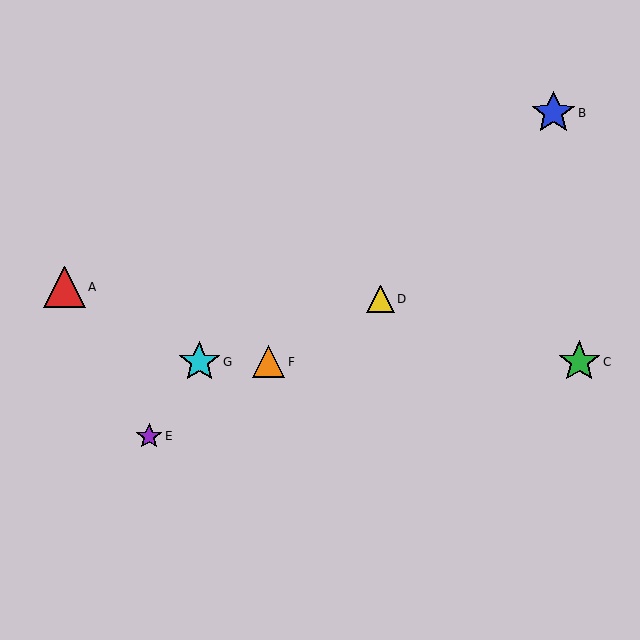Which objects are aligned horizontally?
Objects C, F, G are aligned horizontally.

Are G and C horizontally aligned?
Yes, both are at y≈362.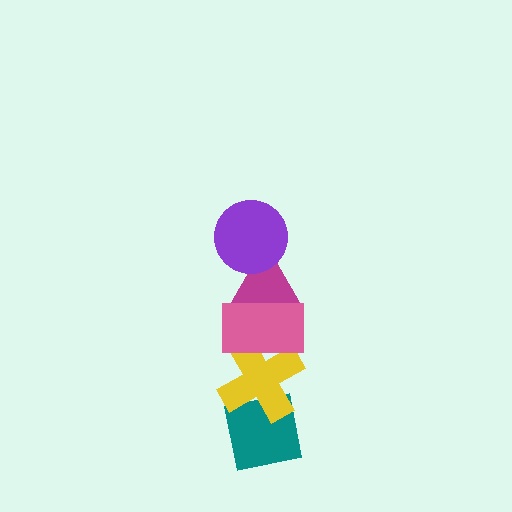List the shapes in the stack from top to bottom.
From top to bottom: the purple circle, the magenta triangle, the pink rectangle, the yellow cross, the teal square.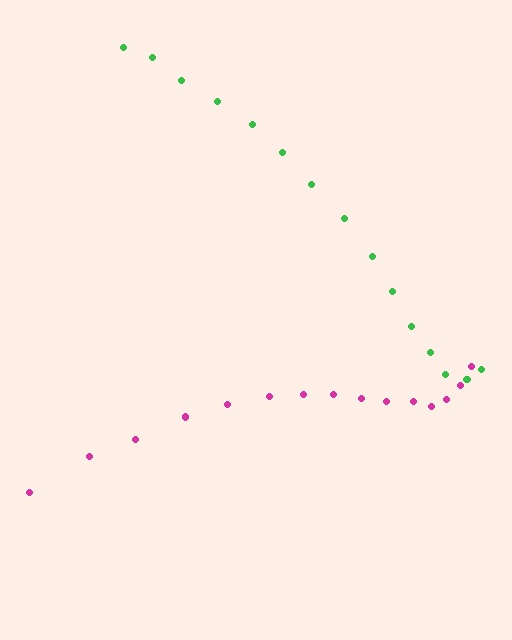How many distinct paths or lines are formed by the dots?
There are 2 distinct paths.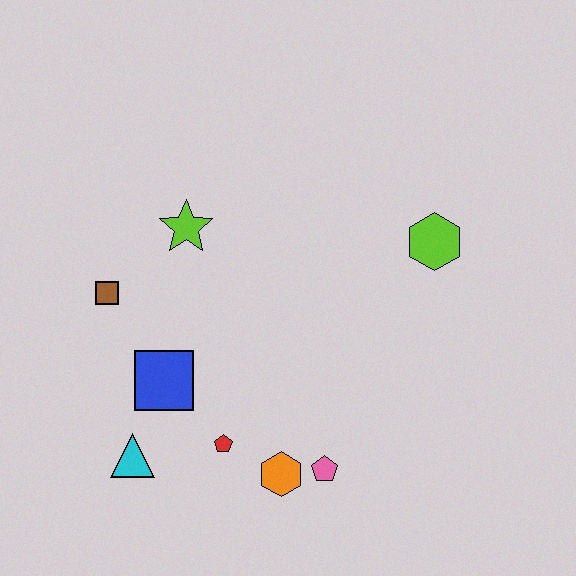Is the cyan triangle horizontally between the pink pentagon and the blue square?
No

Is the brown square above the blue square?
Yes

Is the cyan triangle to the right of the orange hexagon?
No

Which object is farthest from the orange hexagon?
The lime hexagon is farthest from the orange hexagon.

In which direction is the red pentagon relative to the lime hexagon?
The red pentagon is to the left of the lime hexagon.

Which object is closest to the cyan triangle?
The blue square is closest to the cyan triangle.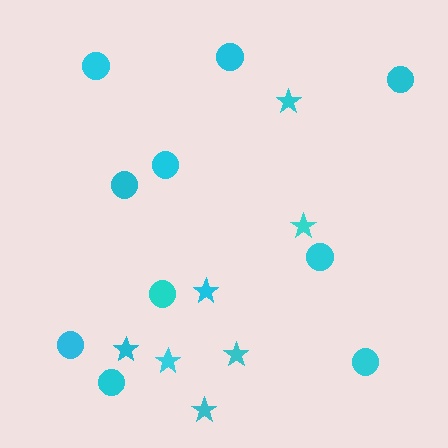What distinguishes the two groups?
There are 2 groups: one group of stars (7) and one group of circles (10).